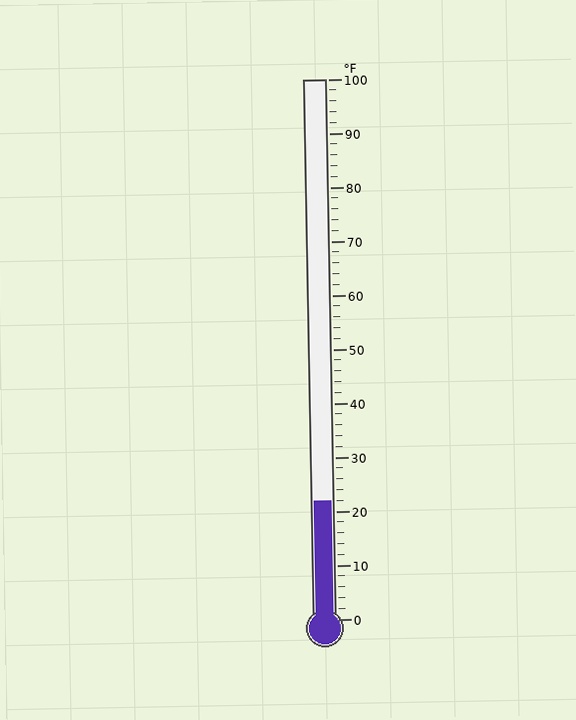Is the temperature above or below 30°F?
The temperature is below 30°F.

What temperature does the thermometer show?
The thermometer shows approximately 22°F.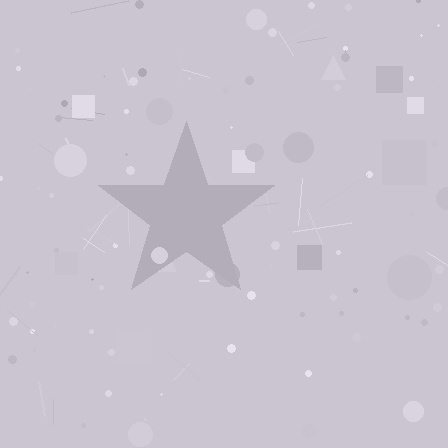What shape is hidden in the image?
A star is hidden in the image.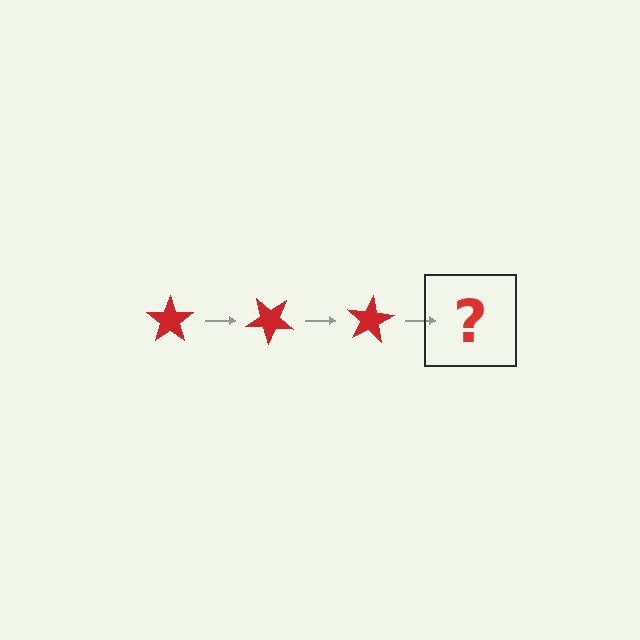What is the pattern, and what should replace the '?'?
The pattern is that the star rotates 40 degrees each step. The '?' should be a red star rotated 120 degrees.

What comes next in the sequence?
The next element should be a red star rotated 120 degrees.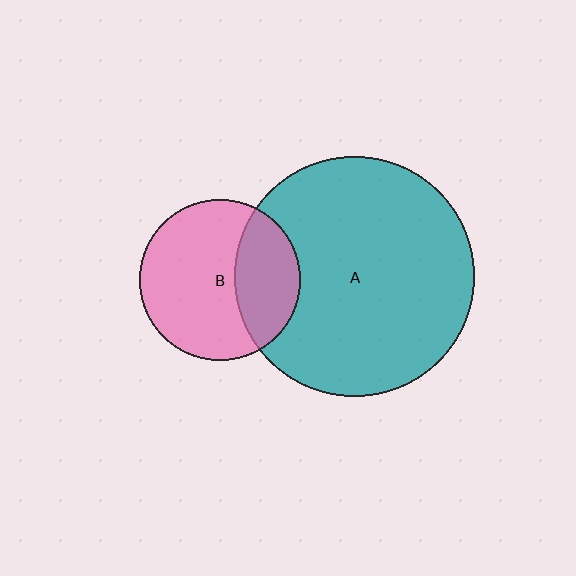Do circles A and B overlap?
Yes.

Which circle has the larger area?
Circle A (teal).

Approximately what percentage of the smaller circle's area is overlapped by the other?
Approximately 30%.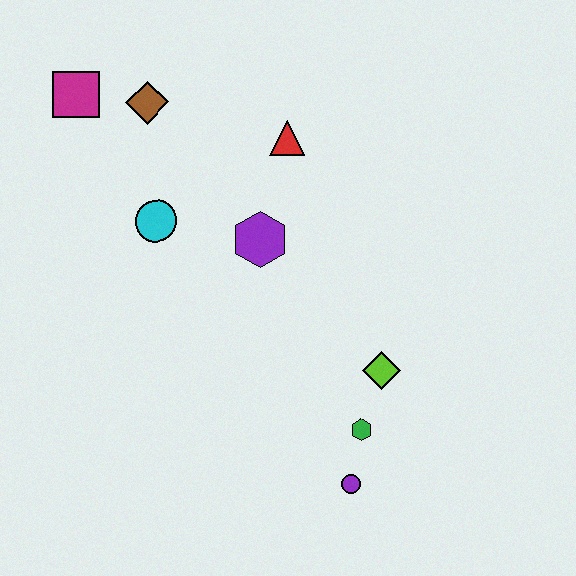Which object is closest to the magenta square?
The brown diamond is closest to the magenta square.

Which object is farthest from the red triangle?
The purple circle is farthest from the red triangle.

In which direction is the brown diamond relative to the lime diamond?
The brown diamond is above the lime diamond.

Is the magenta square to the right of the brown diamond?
No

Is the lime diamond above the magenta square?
No